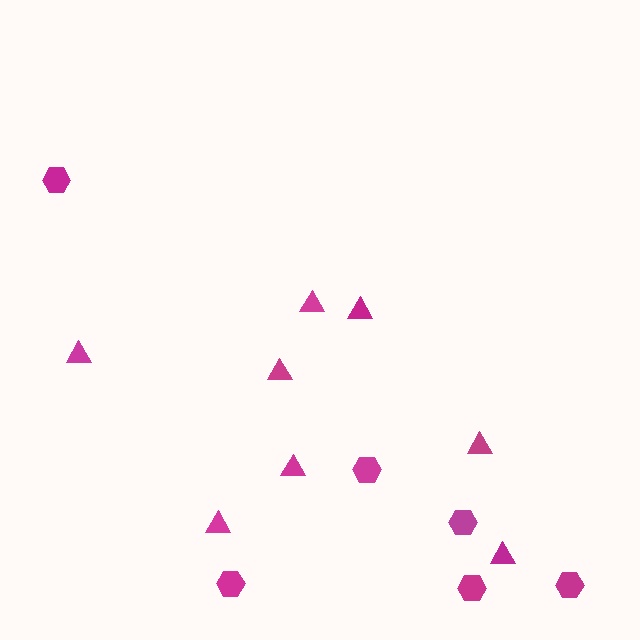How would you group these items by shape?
There are 2 groups: one group of hexagons (6) and one group of triangles (8).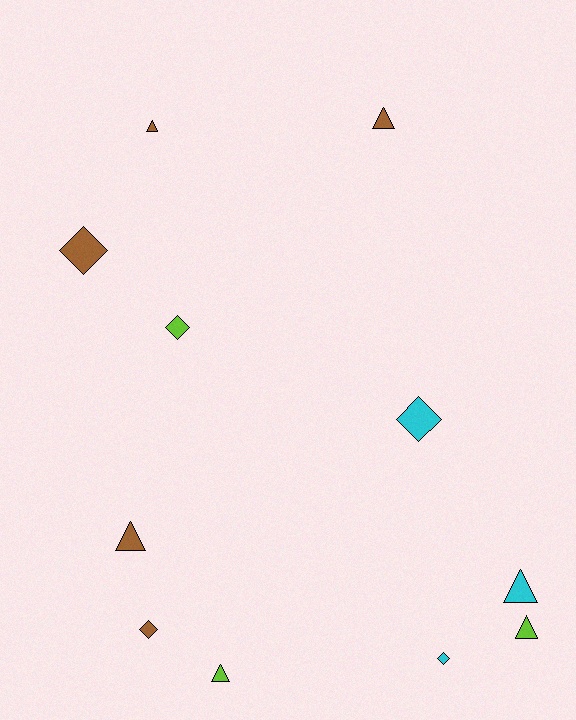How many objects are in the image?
There are 11 objects.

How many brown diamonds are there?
There are 2 brown diamonds.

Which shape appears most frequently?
Triangle, with 6 objects.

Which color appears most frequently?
Brown, with 5 objects.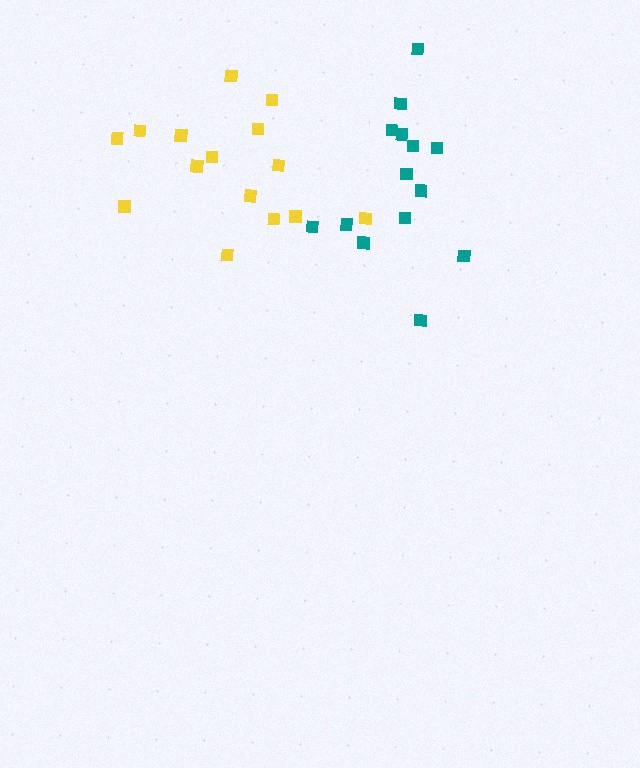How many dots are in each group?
Group 1: 15 dots, Group 2: 14 dots (29 total).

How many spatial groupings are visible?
There are 2 spatial groupings.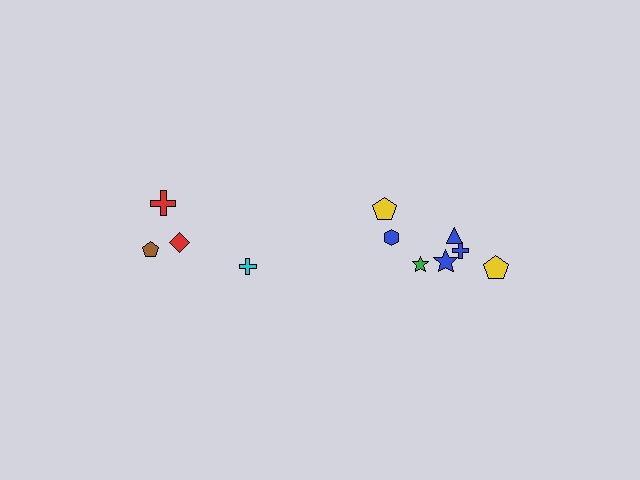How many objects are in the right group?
There are 7 objects.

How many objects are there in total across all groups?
There are 11 objects.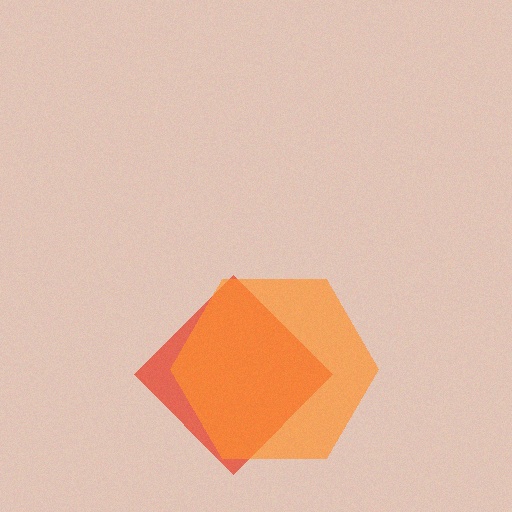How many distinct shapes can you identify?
There are 2 distinct shapes: a red diamond, an orange hexagon.